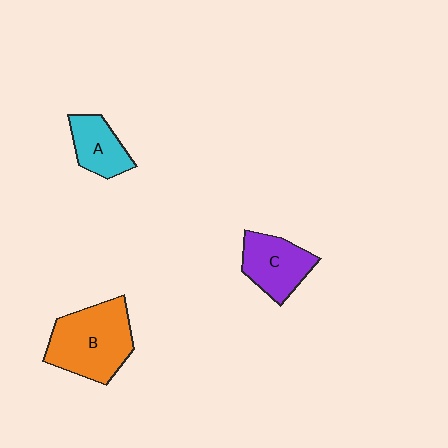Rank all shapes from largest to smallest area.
From largest to smallest: B (orange), C (purple), A (cyan).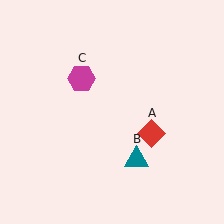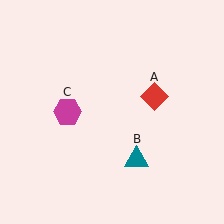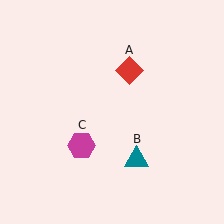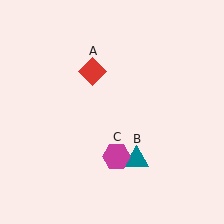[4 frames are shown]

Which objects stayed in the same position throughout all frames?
Teal triangle (object B) remained stationary.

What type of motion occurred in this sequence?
The red diamond (object A), magenta hexagon (object C) rotated counterclockwise around the center of the scene.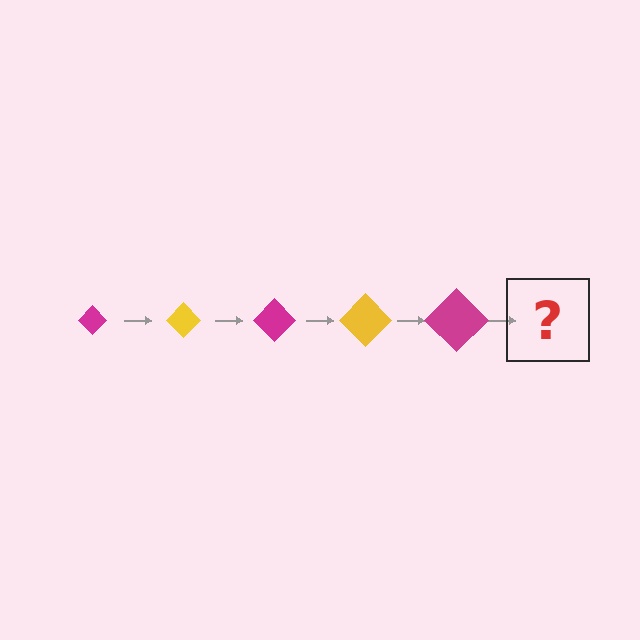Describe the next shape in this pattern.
It should be a yellow diamond, larger than the previous one.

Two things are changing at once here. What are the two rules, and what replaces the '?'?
The two rules are that the diamond grows larger each step and the color cycles through magenta and yellow. The '?' should be a yellow diamond, larger than the previous one.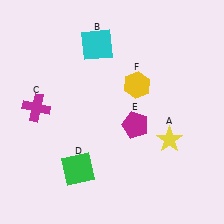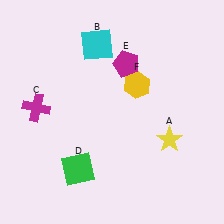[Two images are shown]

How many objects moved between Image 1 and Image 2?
1 object moved between the two images.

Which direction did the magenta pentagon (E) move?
The magenta pentagon (E) moved up.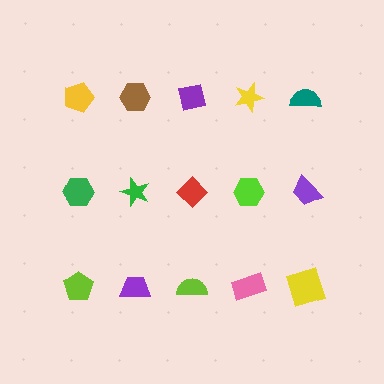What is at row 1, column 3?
A purple square.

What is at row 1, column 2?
A brown hexagon.